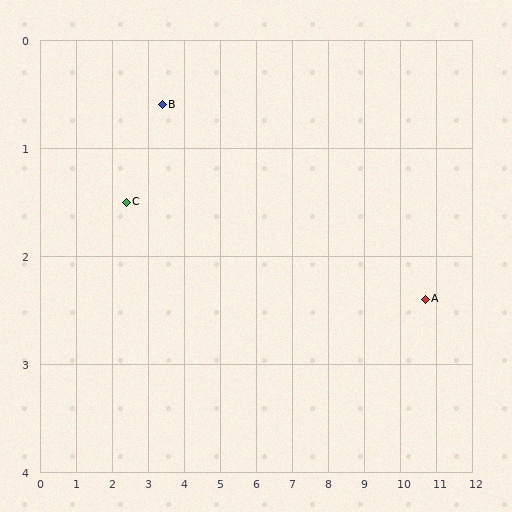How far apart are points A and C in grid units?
Points A and C are about 8.3 grid units apart.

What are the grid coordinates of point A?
Point A is at approximately (10.7, 2.4).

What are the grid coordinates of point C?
Point C is at approximately (2.4, 1.5).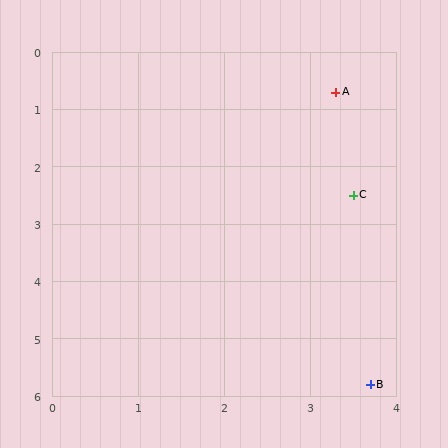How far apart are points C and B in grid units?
Points C and B are about 3.3 grid units apart.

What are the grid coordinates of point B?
Point B is at approximately (3.7, 5.8).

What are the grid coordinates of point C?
Point C is at approximately (3.5, 2.5).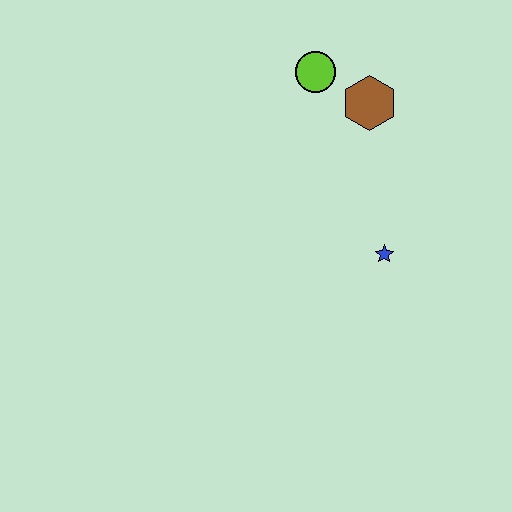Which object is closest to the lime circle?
The brown hexagon is closest to the lime circle.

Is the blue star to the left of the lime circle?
No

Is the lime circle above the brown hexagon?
Yes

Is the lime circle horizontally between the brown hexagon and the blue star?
No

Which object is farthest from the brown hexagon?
The blue star is farthest from the brown hexagon.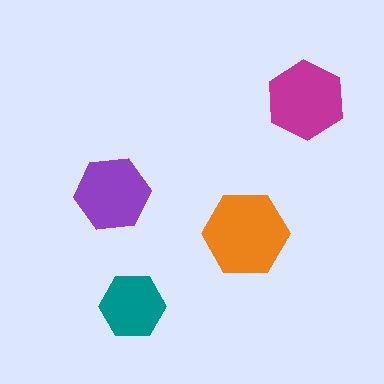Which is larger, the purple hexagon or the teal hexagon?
The purple one.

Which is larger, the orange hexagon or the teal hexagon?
The orange one.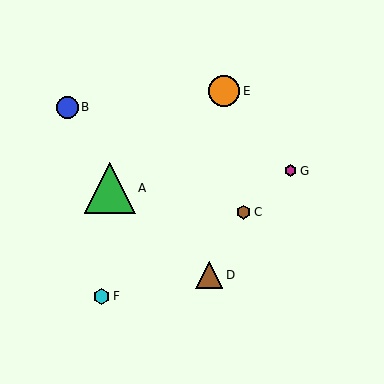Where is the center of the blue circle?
The center of the blue circle is at (67, 107).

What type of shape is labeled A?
Shape A is a green triangle.